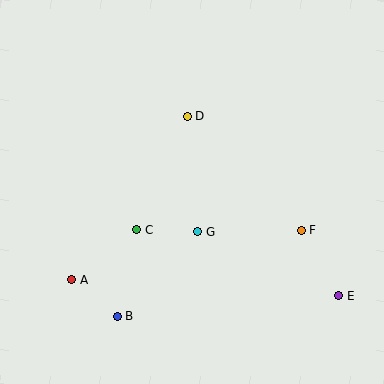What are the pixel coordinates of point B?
Point B is at (117, 316).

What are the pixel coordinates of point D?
Point D is at (188, 116).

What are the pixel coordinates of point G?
Point G is at (198, 232).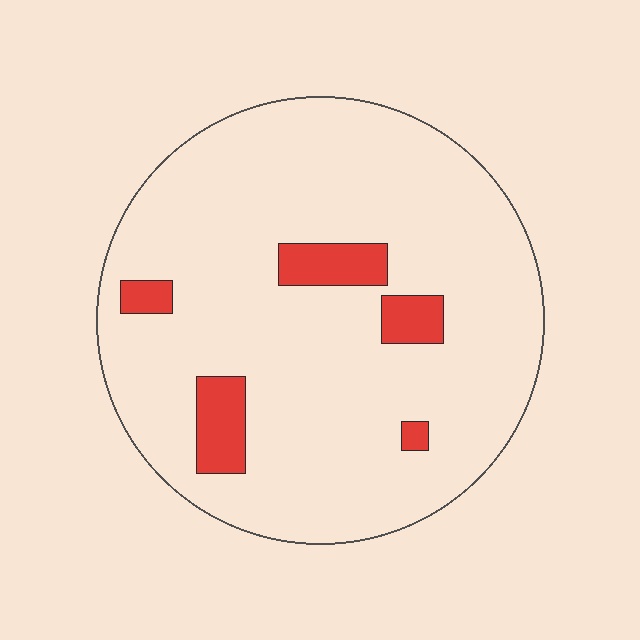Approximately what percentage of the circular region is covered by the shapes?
Approximately 10%.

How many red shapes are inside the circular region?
5.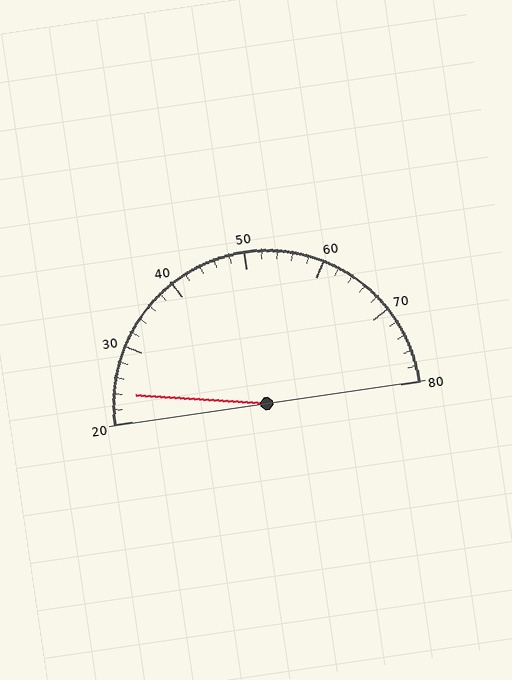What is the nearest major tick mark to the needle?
The nearest major tick mark is 20.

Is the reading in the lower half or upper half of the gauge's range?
The reading is in the lower half of the range (20 to 80).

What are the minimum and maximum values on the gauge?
The gauge ranges from 20 to 80.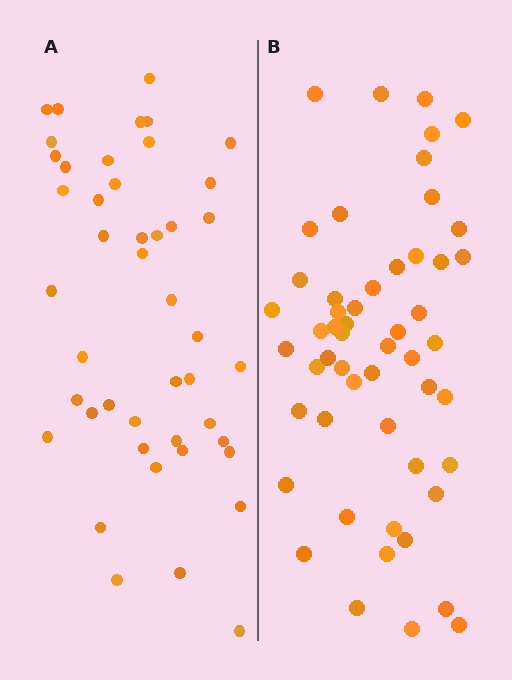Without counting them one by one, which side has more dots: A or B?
Region B (the right region) has more dots.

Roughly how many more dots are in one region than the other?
Region B has roughly 8 or so more dots than region A.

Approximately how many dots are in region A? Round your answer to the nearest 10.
About 40 dots. (The exact count is 45, which rounds to 40.)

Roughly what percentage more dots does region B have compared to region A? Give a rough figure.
About 20% more.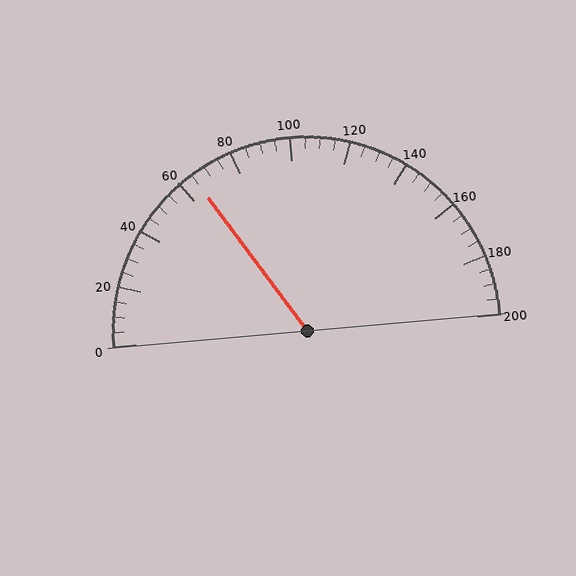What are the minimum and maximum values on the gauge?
The gauge ranges from 0 to 200.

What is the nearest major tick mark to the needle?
The nearest major tick mark is 60.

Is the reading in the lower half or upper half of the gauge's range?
The reading is in the lower half of the range (0 to 200).